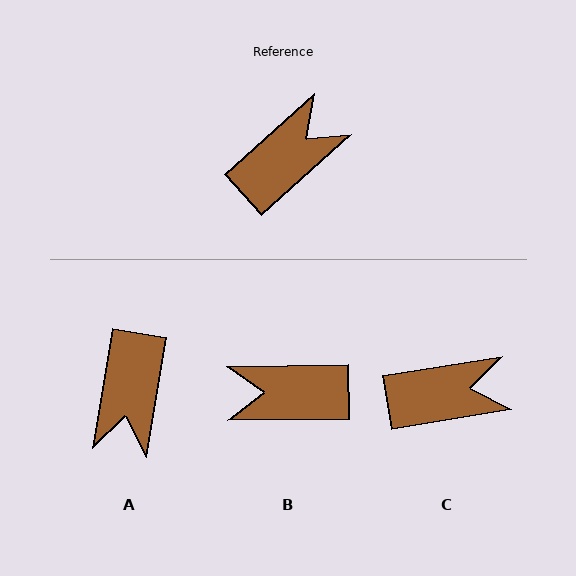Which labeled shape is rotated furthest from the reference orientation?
A, about 141 degrees away.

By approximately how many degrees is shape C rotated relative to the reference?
Approximately 33 degrees clockwise.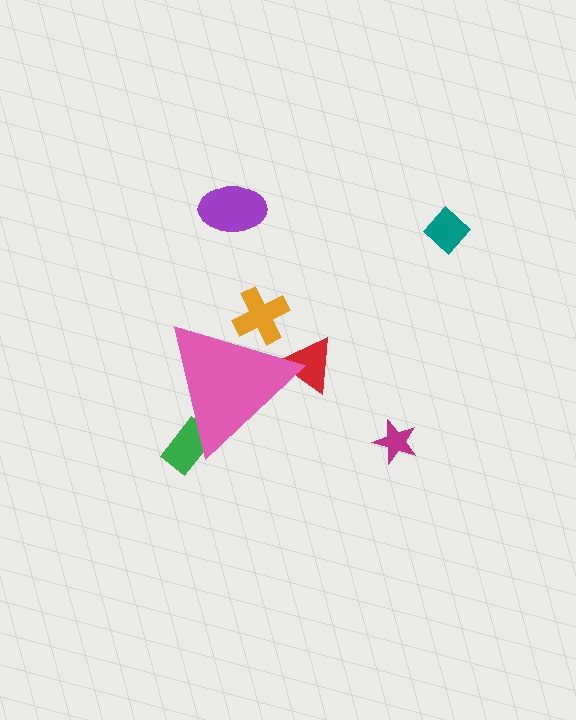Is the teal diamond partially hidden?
No, the teal diamond is fully visible.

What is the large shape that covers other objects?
A pink triangle.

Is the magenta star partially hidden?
No, the magenta star is fully visible.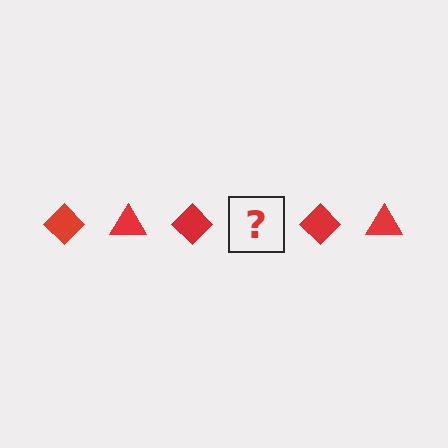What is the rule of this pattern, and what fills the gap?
The rule is that the pattern cycles through diamond, triangle shapes in red. The gap should be filled with a red triangle.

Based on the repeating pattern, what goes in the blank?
The blank should be a red triangle.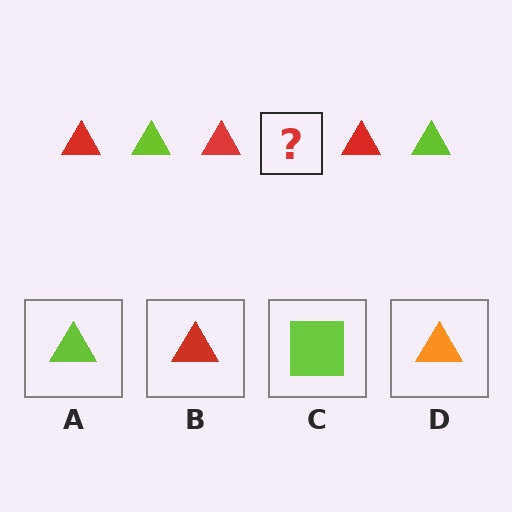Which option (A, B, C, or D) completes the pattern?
A.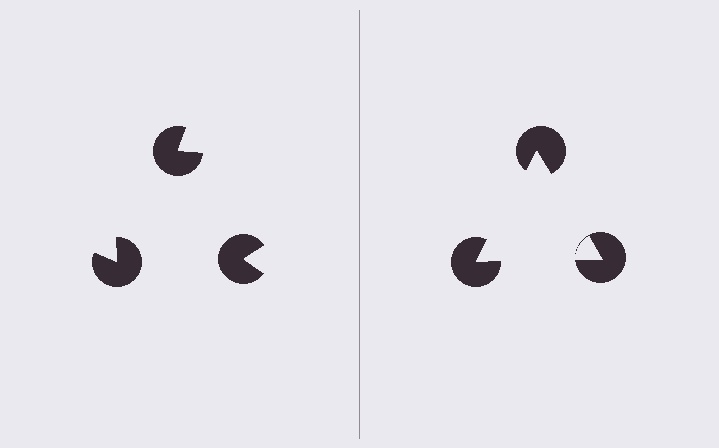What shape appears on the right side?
An illusory triangle.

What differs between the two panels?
The pac-man discs are positioned identically on both sides; only the wedge orientations differ. On the right they align to a triangle; on the left they are misaligned.